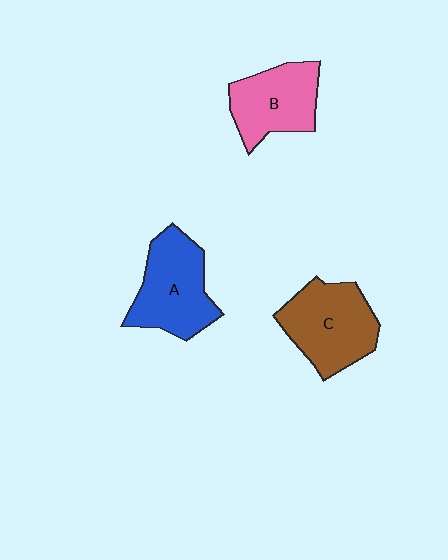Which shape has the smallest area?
Shape B (pink).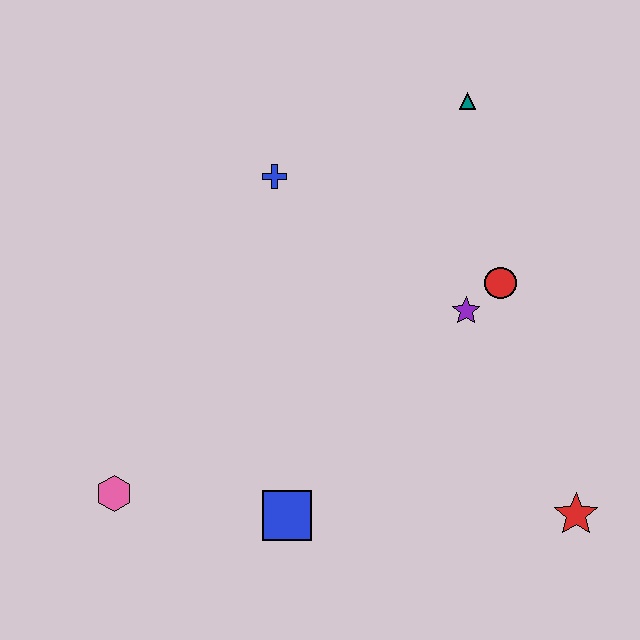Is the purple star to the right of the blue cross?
Yes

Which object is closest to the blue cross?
The teal triangle is closest to the blue cross.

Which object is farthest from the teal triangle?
The pink hexagon is farthest from the teal triangle.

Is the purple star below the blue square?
No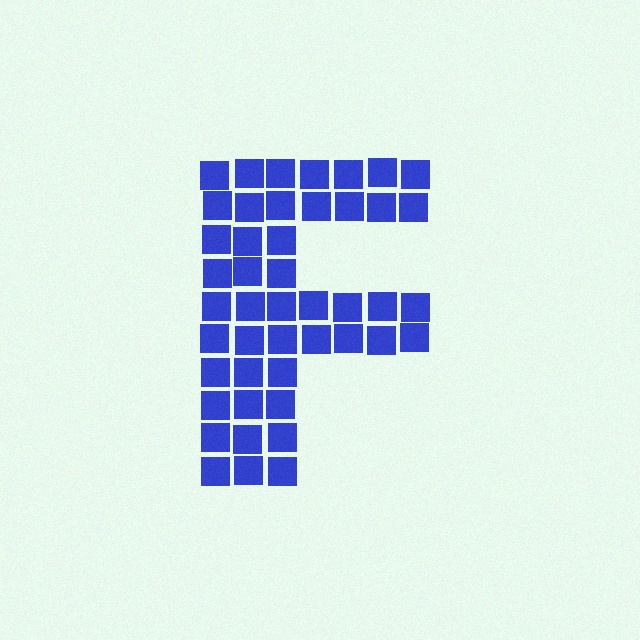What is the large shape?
The large shape is the letter F.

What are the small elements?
The small elements are squares.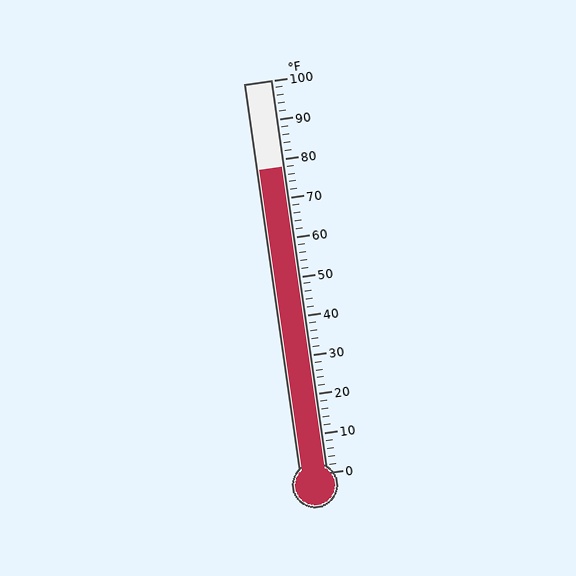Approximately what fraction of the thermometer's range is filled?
The thermometer is filled to approximately 80% of its range.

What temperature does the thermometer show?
The thermometer shows approximately 78°F.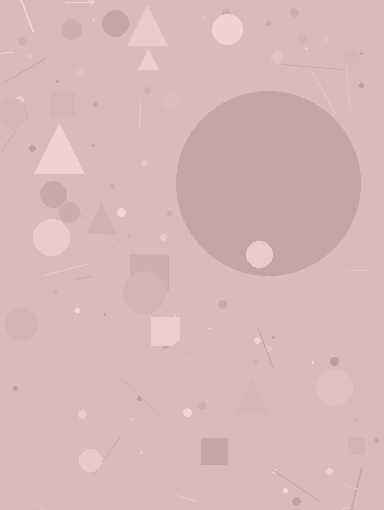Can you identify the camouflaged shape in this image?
The camouflaged shape is a circle.